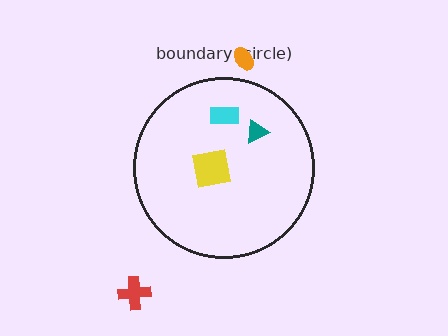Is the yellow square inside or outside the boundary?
Inside.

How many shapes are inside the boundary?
3 inside, 2 outside.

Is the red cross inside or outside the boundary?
Outside.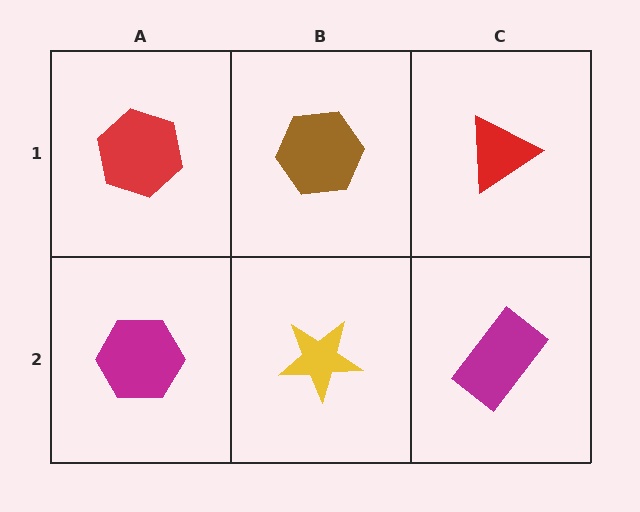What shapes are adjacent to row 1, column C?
A magenta rectangle (row 2, column C), a brown hexagon (row 1, column B).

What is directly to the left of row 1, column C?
A brown hexagon.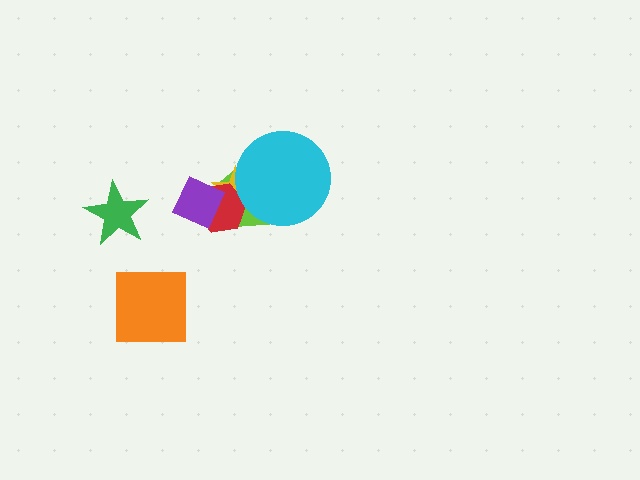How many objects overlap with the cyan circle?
2 objects overlap with the cyan circle.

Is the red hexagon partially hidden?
Yes, it is partially covered by another shape.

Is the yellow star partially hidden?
Yes, it is partially covered by another shape.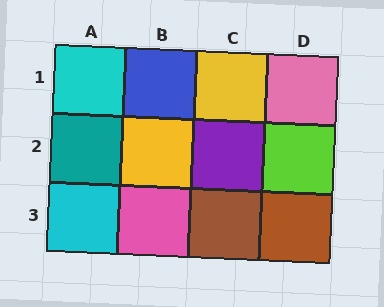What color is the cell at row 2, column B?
Yellow.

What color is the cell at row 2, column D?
Lime.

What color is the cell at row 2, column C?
Purple.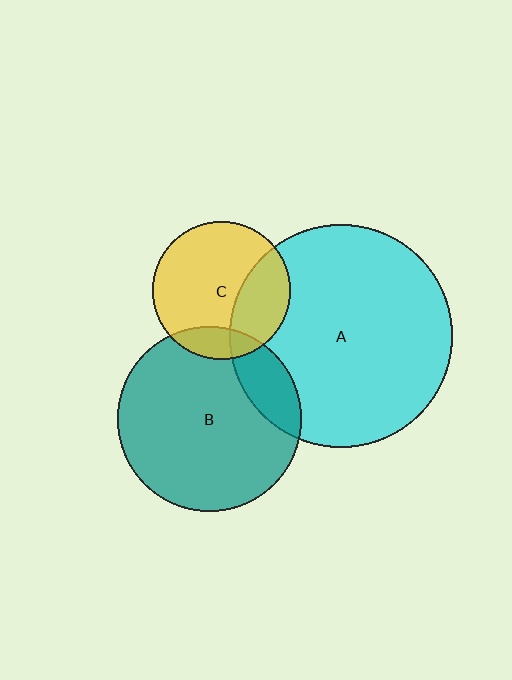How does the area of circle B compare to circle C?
Approximately 1.8 times.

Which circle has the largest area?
Circle A (cyan).